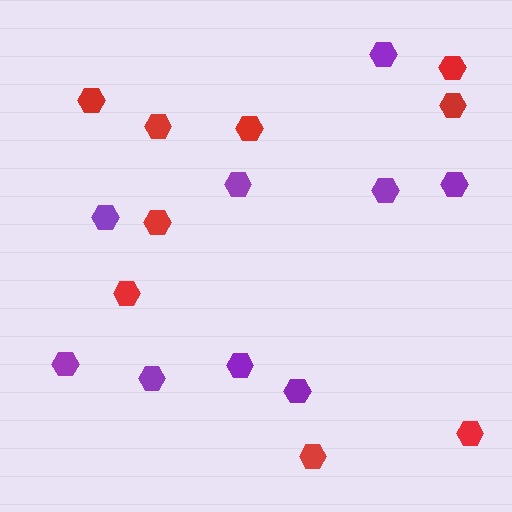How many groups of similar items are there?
There are 2 groups: one group of red hexagons (9) and one group of purple hexagons (9).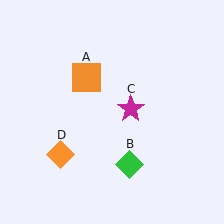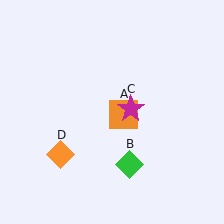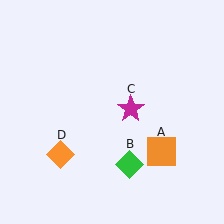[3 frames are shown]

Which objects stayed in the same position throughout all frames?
Green diamond (object B) and magenta star (object C) and orange diamond (object D) remained stationary.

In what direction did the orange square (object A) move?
The orange square (object A) moved down and to the right.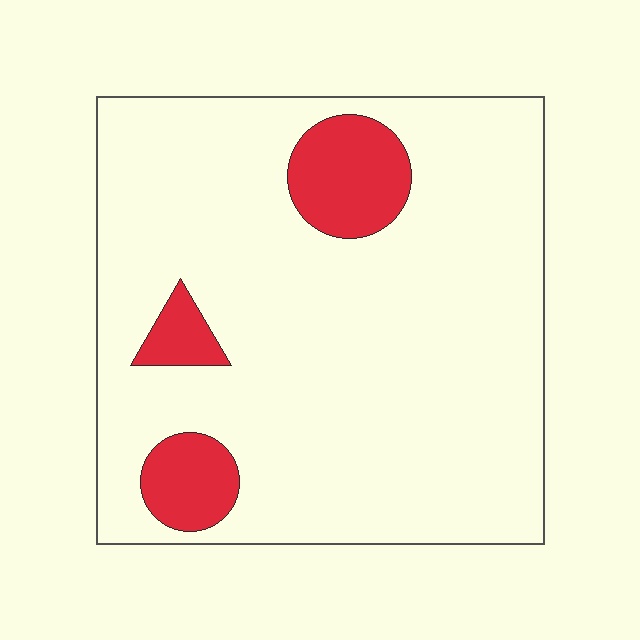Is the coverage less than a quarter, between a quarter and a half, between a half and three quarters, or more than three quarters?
Less than a quarter.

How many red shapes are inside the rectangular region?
3.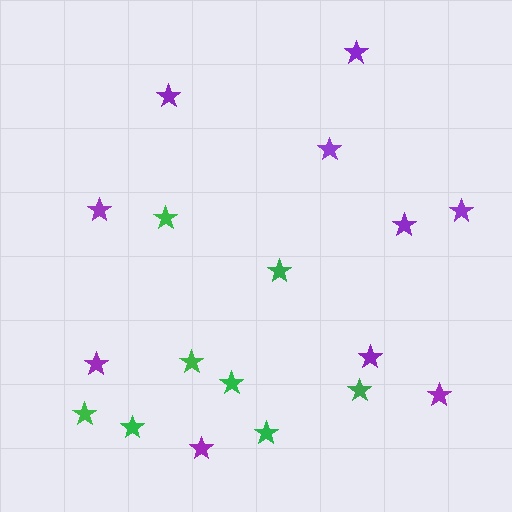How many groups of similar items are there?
There are 2 groups: one group of green stars (8) and one group of purple stars (10).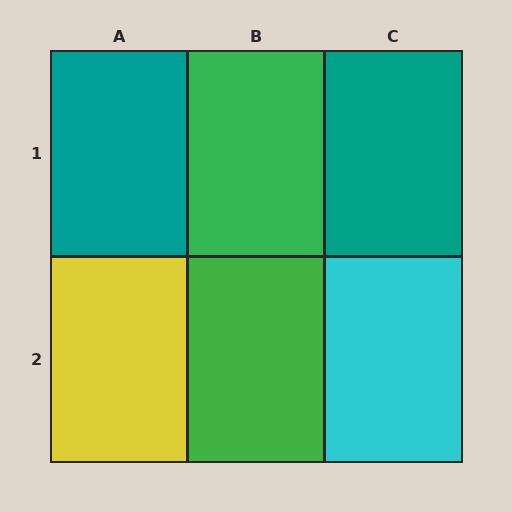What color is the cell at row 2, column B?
Green.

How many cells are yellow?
1 cell is yellow.